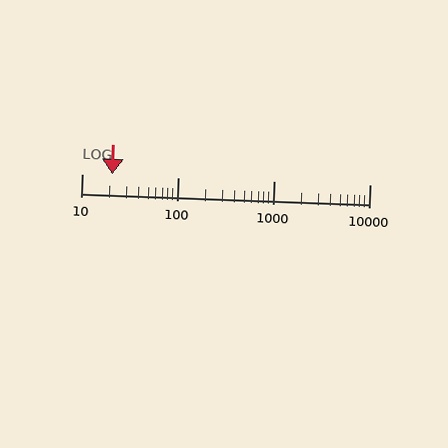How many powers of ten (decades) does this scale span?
The scale spans 3 decades, from 10 to 10000.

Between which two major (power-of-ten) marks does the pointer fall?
The pointer is between 10 and 100.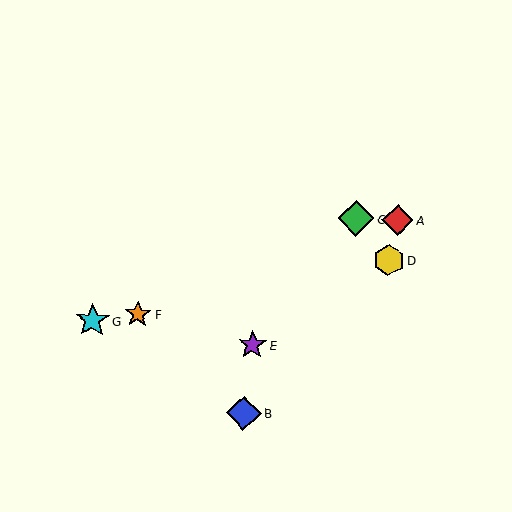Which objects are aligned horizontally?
Objects A, C are aligned horizontally.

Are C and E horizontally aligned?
No, C is at y≈219 and E is at y≈345.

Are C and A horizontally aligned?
Yes, both are at y≈219.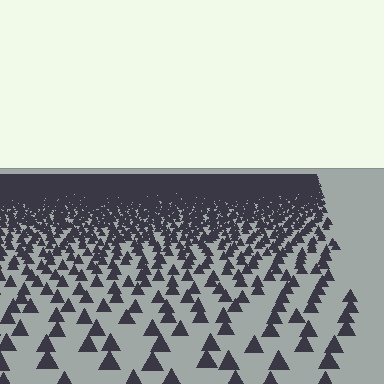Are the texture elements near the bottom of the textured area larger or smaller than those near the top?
Larger. Near the bottom, elements are closer to the viewer and appear at a bigger on-screen size.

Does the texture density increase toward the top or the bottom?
Density increases toward the top.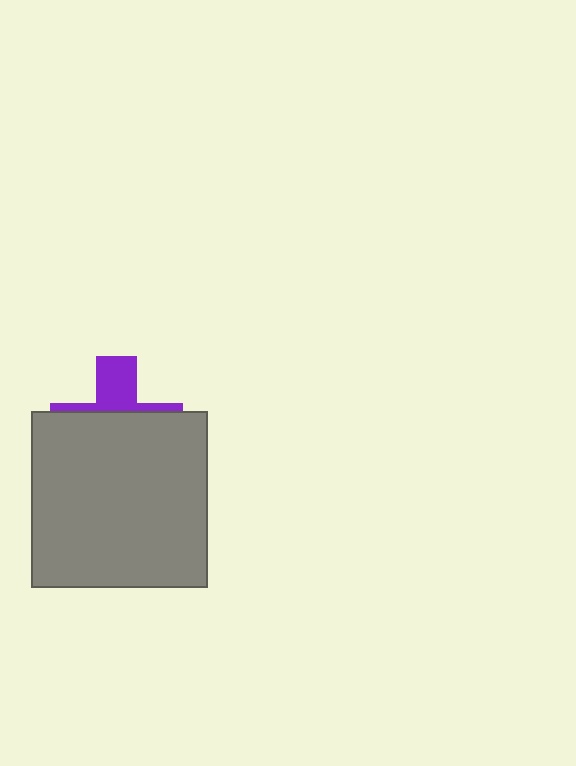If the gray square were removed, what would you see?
You would see the complete purple cross.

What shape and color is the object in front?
The object in front is a gray square.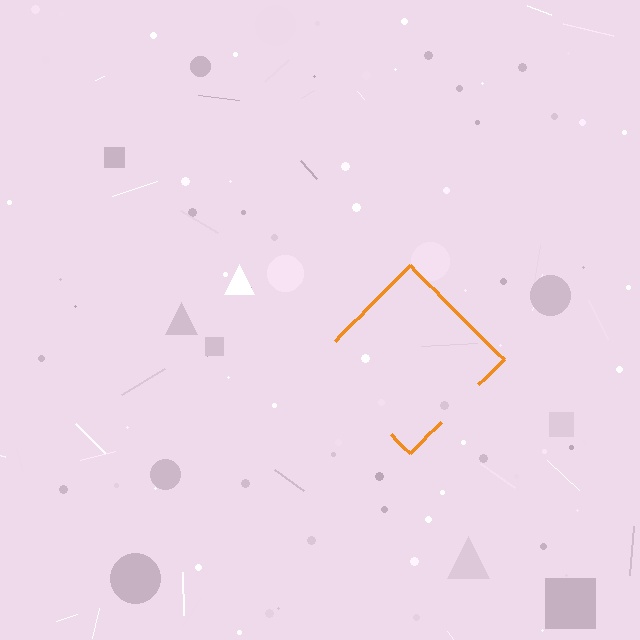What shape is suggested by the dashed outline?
The dashed outline suggests a diamond.